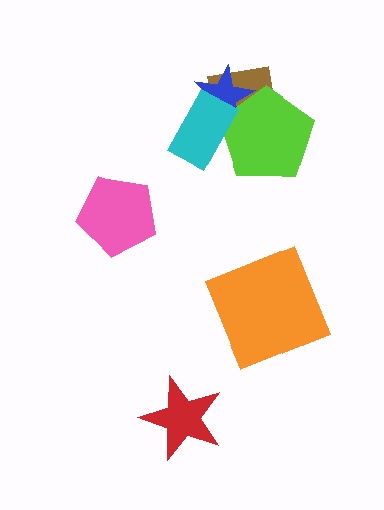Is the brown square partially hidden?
Yes, it is partially covered by another shape.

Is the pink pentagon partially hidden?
No, no other shape covers it.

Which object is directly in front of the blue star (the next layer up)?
The lime pentagon is directly in front of the blue star.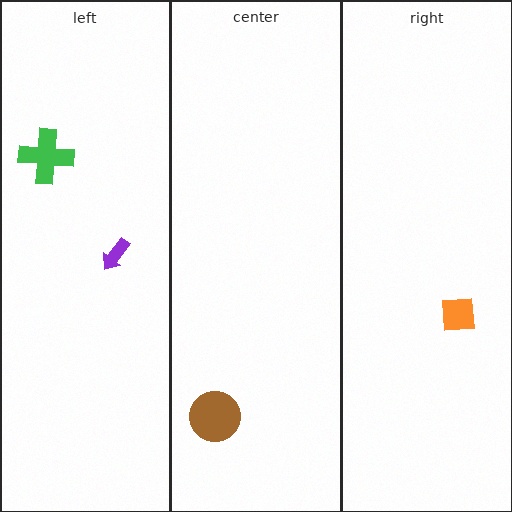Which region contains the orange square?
The right region.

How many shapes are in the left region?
2.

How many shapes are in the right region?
1.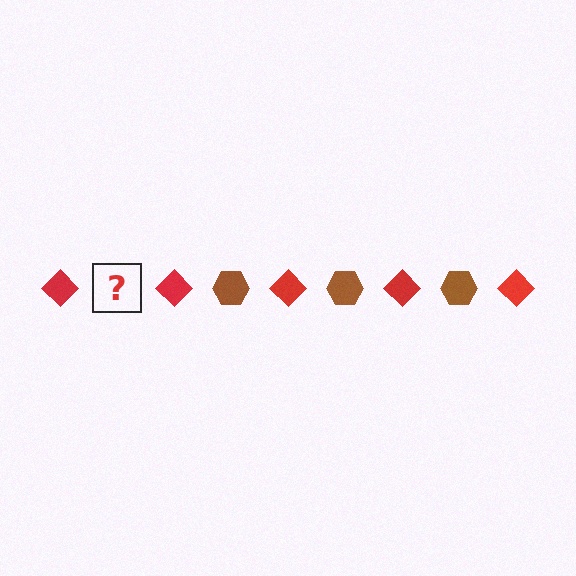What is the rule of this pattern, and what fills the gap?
The rule is that the pattern alternates between red diamond and brown hexagon. The gap should be filled with a brown hexagon.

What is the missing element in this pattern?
The missing element is a brown hexagon.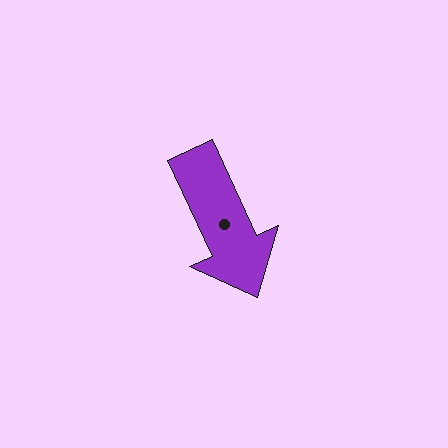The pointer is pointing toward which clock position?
Roughly 5 o'clock.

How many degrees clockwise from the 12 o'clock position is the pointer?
Approximately 155 degrees.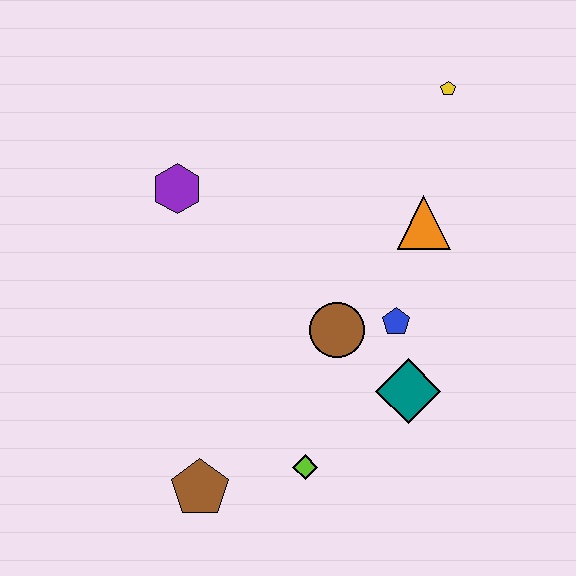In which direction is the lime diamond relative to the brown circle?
The lime diamond is below the brown circle.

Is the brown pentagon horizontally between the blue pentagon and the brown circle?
No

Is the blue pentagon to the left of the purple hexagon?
No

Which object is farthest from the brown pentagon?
The yellow pentagon is farthest from the brown pentagon.